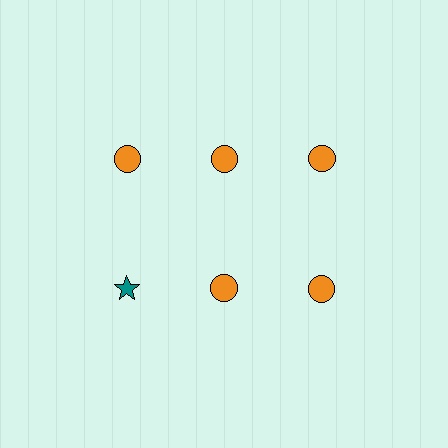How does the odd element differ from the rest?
It differs in both color (teal instead of orange) and shape (star instead of circle).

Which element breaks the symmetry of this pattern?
The teal star in the second row, leftmost column breaks the symmetry. All other shapes are orange circles.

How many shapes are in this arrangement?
There are 6 shapes arranged in a grid pattern.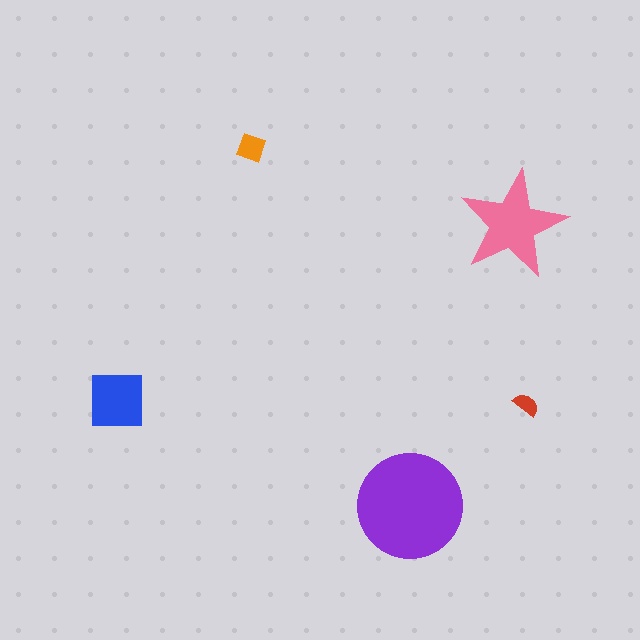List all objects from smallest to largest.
The red semicircle, the orange diamond, the blue square, the pink star, the purple circle.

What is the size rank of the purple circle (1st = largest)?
1st.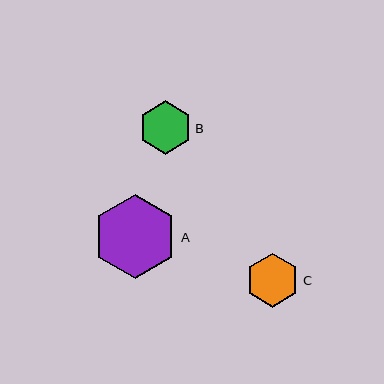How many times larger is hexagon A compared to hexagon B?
Hexagon A is approximately 1.6 times the size of hexagon B.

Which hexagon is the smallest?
Hexagon B is the smallest with a size of approximately 53 pixels.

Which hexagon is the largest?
Hexagon A is the largest with a size of approximately 84 pixels.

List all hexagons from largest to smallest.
From largest to smallest: A, C, B.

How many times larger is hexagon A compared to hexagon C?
Hexagon A is approximately 1.6 times the size of hexagon C.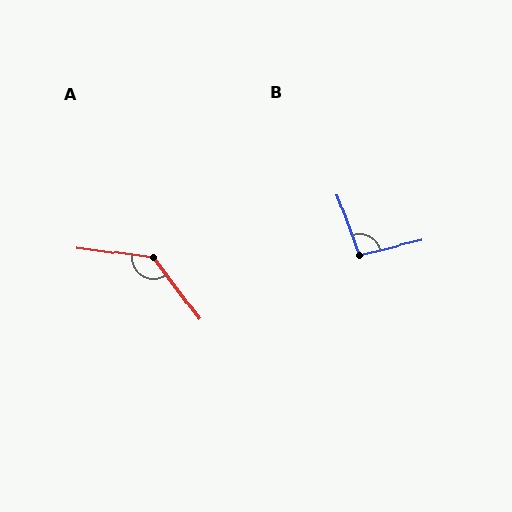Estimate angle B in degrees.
Approximately 96 degrees.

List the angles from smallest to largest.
B (96°), A (134°).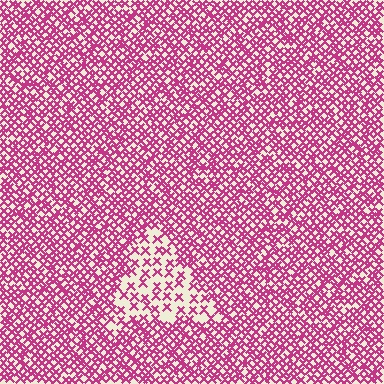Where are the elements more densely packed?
The elements are more densely packed outside the triangle boundary.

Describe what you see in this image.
The image contains small magenta elements arranged at two different densities. A triangle-shaped region is visible where the elements are less densely packed than the surrounding area.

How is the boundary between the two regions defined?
The boundary is defined by a change in element density (approximately 2.3x ratio). All elements are the same color, size, and shape.